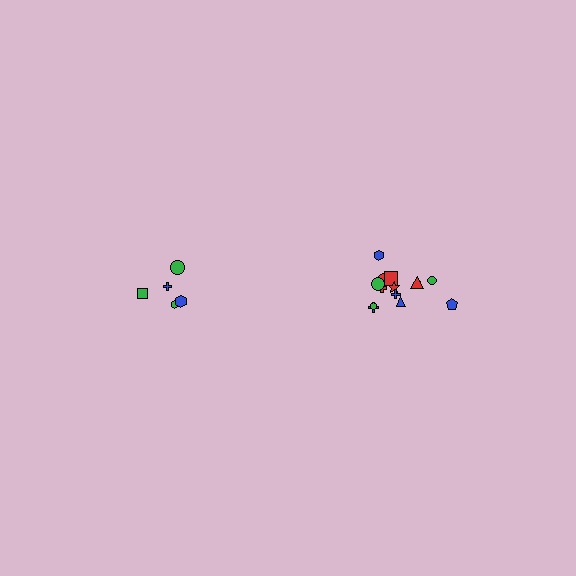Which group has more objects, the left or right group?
The right group.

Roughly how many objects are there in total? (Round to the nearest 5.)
Roughly 20 objects in total.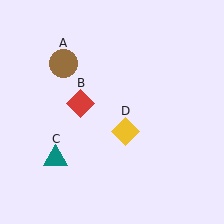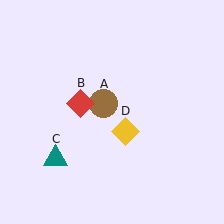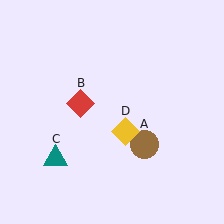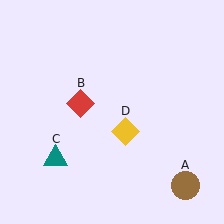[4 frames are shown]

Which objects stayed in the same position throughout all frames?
Red diamond (object B) and teal triangle (object C) and yellow diamond (object D) remained stationary.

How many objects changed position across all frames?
1 object changed position: brown circle (object A).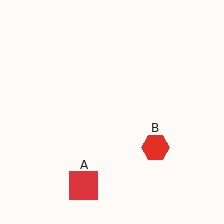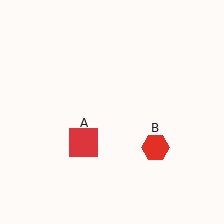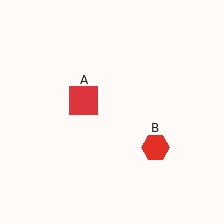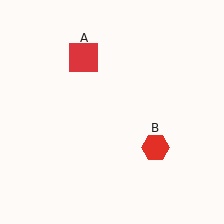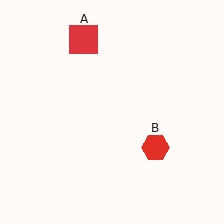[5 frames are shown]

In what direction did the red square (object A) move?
The red square (object A) moved up.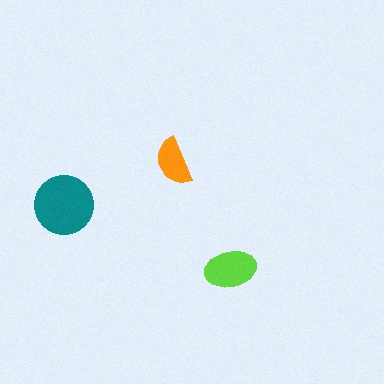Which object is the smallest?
The orange semicircle.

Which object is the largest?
The teal circle.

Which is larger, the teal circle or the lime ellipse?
The teal circle.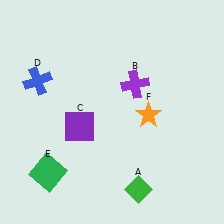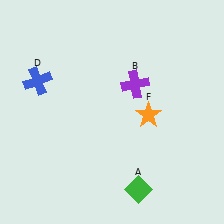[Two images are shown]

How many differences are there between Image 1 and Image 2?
There are 2 differences between the two images.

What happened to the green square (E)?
The green square (E) was removed in Image 2. It was in the bottom-left area of Image 1.